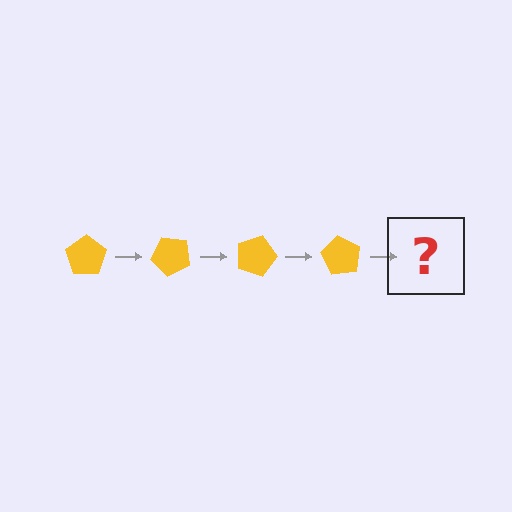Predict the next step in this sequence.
The next step is a yellow pentagon rotated 180 degrees.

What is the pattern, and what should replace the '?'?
The pattern is that the pentagon rotates 45 degrees each step. The '?' should be a yellow pentagon rotated 180 degrees.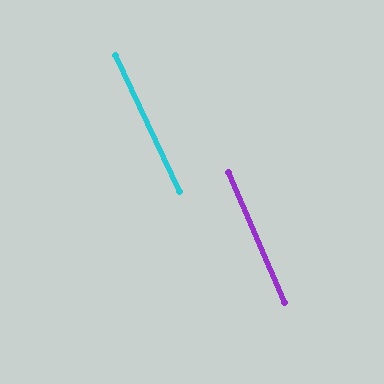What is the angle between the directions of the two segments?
Approximately 2 degrees.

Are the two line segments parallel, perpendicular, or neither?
Parallel — their directions differ by only 1.8°.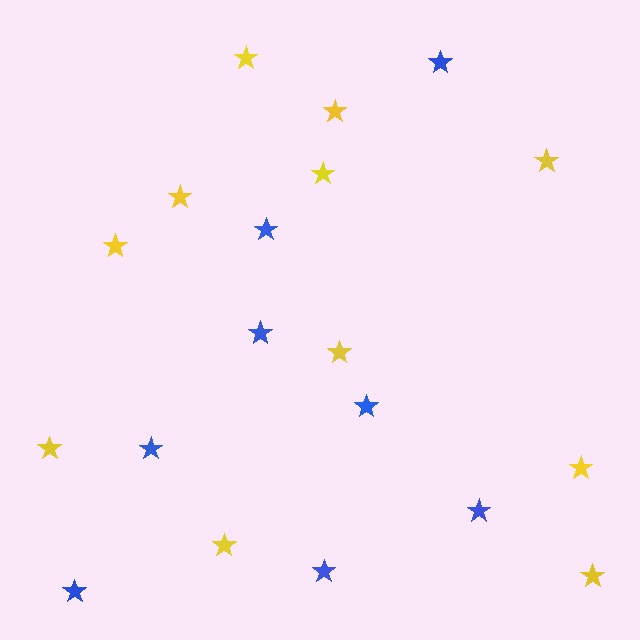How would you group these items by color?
There are 2 groups: one group of blue stars (8) and one group of yellow stars (11).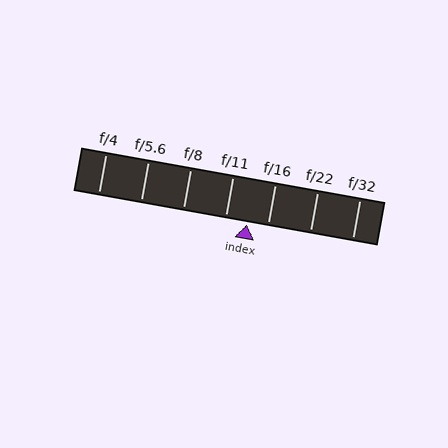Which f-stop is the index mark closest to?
The index mark is closest to f/16.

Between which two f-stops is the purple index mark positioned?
The index mark is between f/11 and f/16.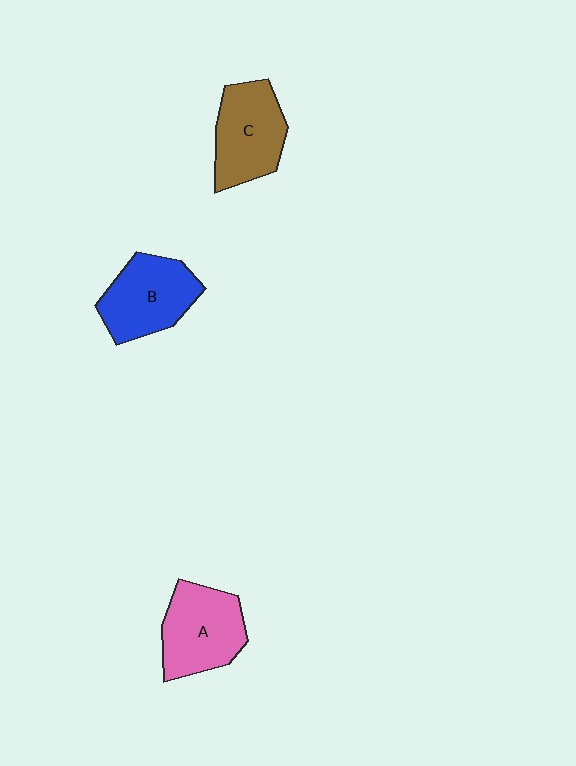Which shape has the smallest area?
Shape C (brown).